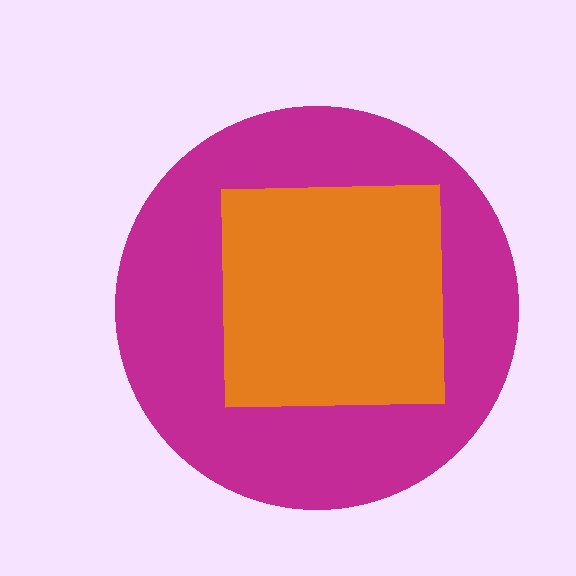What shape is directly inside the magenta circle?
The orange square.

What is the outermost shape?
The magenta circle.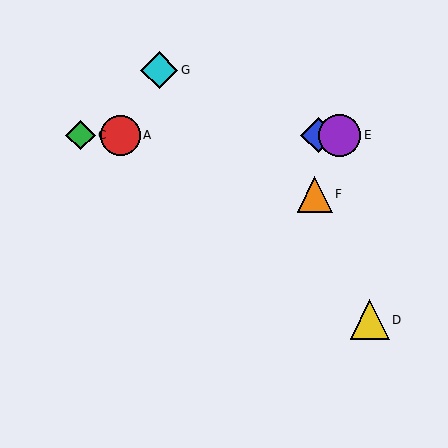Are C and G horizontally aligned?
No, C is at y≈135 and G is at y≈70.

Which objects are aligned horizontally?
Objects A, B, C, E are aligned horizontally.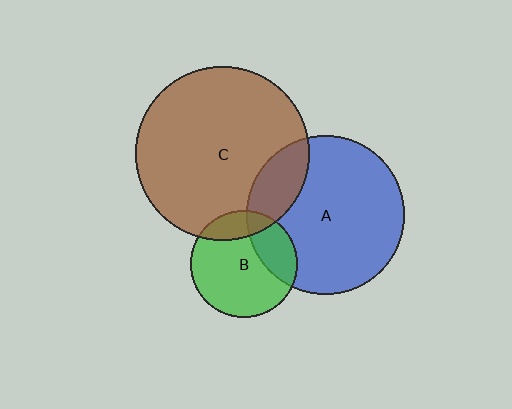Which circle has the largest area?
Circle C (brown).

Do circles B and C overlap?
Yes.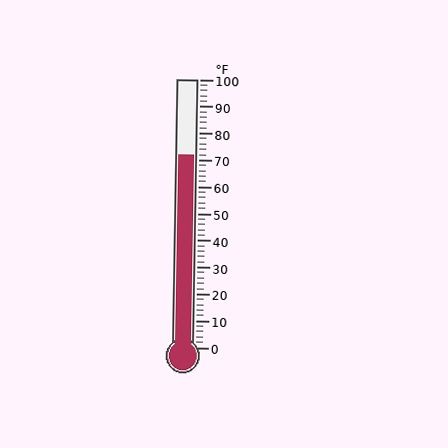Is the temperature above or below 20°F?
The temperature is above 20°F.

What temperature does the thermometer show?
The thermometer shows approximately 72°F.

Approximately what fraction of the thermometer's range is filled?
The thermometer is filled to approximately 70% of its range.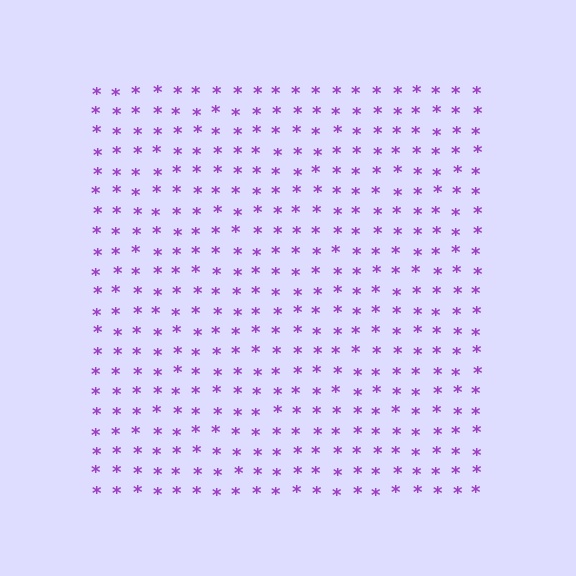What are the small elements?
The small elements are asterisks.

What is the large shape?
The large shape is a square.